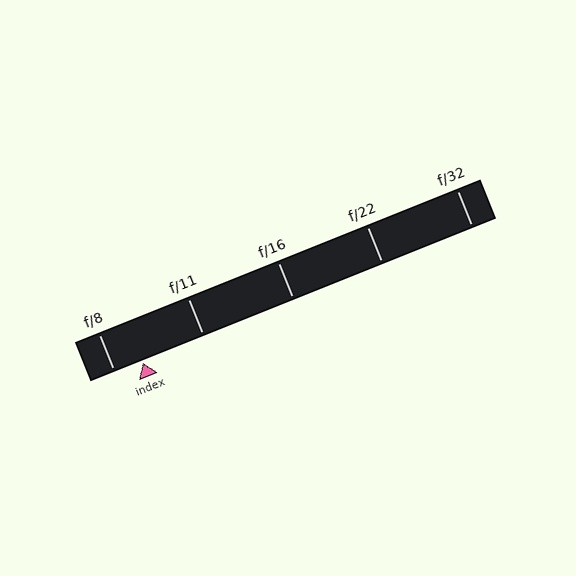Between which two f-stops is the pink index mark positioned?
The index mark is between f/8 and f/11.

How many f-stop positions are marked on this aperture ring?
There are 5 f-stop positions marked.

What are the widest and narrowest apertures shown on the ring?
The widest aperture shown is f/8 and the narrowest is f/32.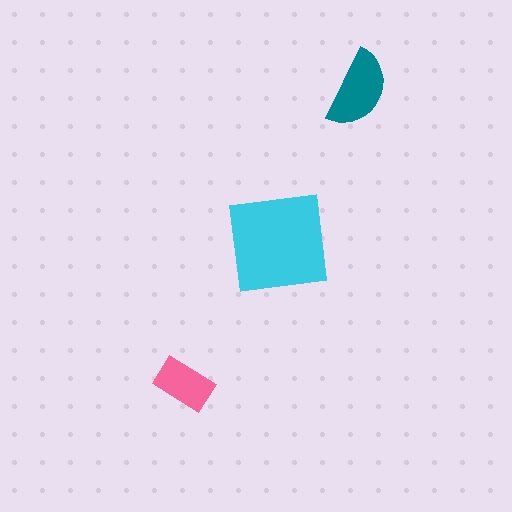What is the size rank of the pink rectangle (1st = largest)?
3rd.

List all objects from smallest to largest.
The pink rectangle, the teal semicircle, the cyan square.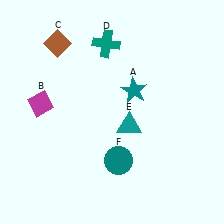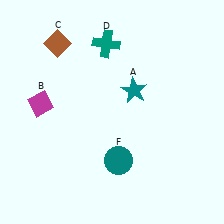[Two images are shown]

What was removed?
The teal triangle (E) was removed in Image 2.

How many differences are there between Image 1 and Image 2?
There is 1 difference between the two images.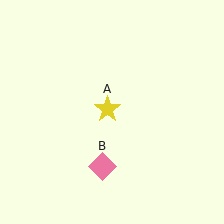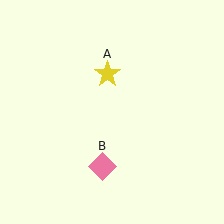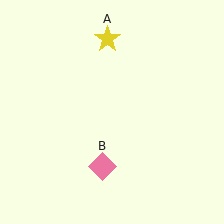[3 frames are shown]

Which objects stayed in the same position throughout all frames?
Pink diamond (object B) remained stationary.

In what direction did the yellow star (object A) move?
The yellow star (object A) moved up.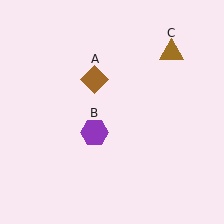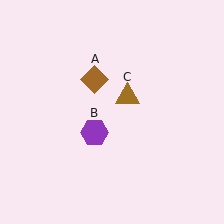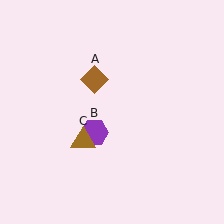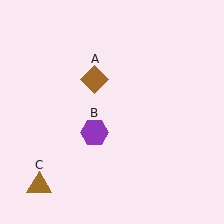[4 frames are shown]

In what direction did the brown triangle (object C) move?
The brown triangle (object C) moved down and to the left.